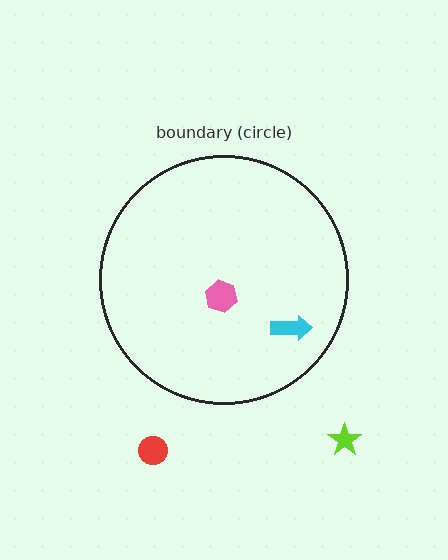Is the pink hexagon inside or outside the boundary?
Inside.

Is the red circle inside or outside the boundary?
Outside.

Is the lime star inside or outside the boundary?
Outside.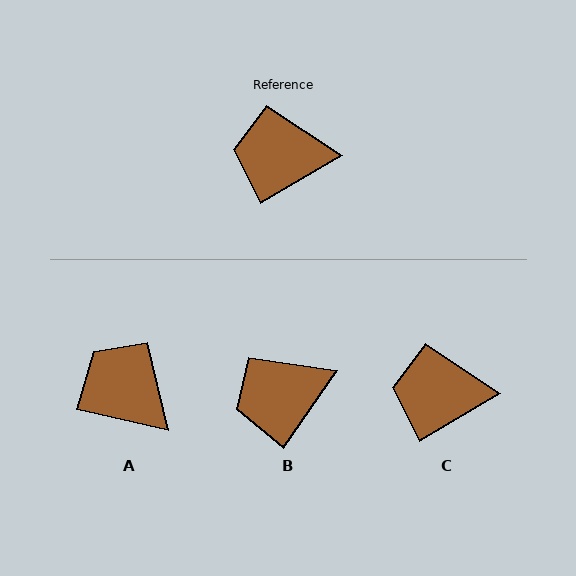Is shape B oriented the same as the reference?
No, it is off by about 24 degrees.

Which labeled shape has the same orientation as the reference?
C.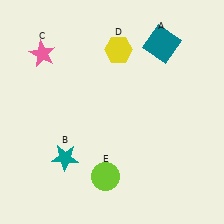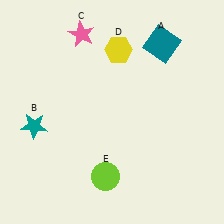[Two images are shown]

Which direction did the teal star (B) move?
The teal star (B) moved up.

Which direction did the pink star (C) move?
The pink star (C) moved right.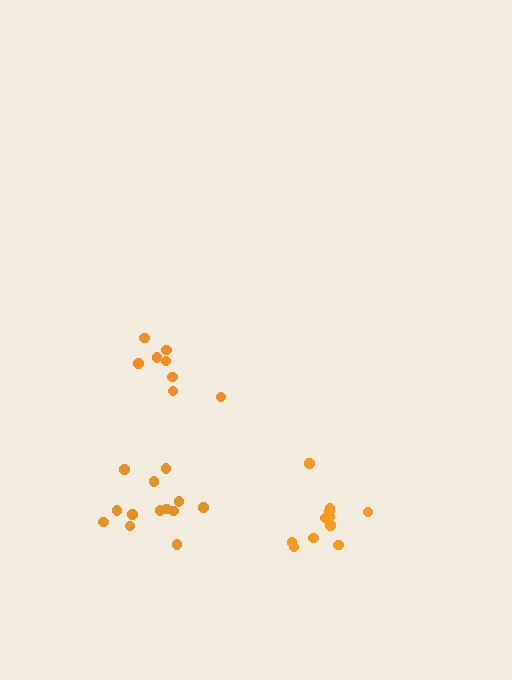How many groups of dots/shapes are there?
There are 3 groups.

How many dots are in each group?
Group 1: 11 dots, Group 2: 8 dots, Group 3: 13 dots (32 total).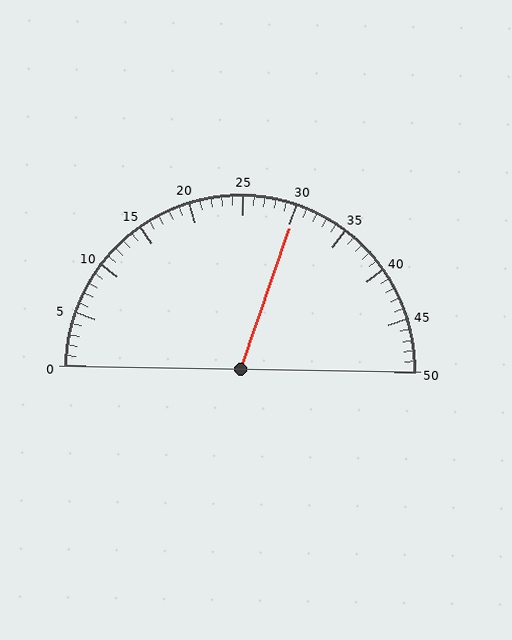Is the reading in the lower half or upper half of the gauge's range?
The reading is in the upper half of the range (0 to 50).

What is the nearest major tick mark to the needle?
The nearest major tick mark is 30.